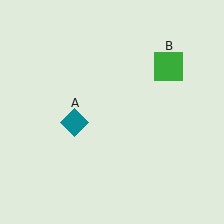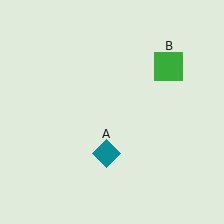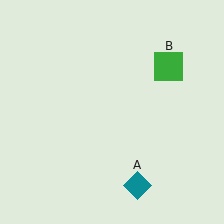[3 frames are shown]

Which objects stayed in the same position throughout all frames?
Green square (object B) remained stationary.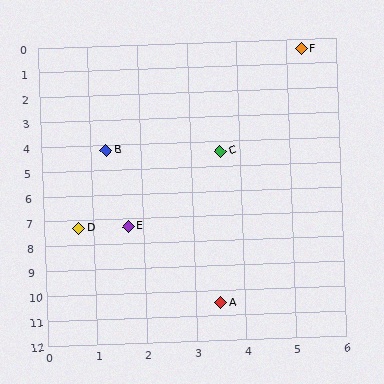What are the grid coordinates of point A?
Point A is at approximately (3.5, 10.5).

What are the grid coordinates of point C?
Point C is at approximately (3.6, 4.4).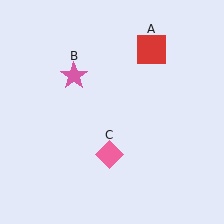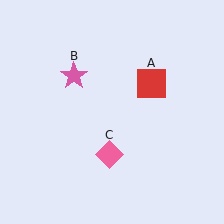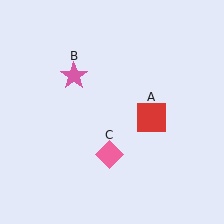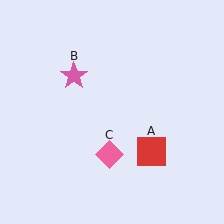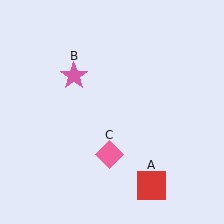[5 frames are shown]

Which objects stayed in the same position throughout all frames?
Pink star (object B) and pink diamond (object C) remained stationary.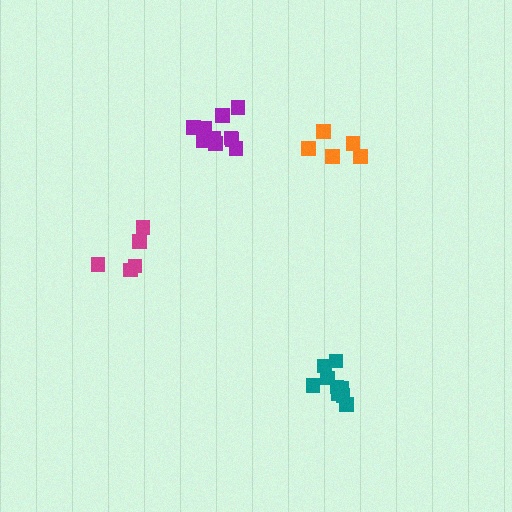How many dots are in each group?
Group 1: 5 dots, Group 2: 10 dots, Group 3: 9 dots, Group 4: 5 dots (29 total).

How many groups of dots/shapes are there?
There are 4 groups.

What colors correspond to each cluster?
The clusters are colored: magenta, purple, teal, orange.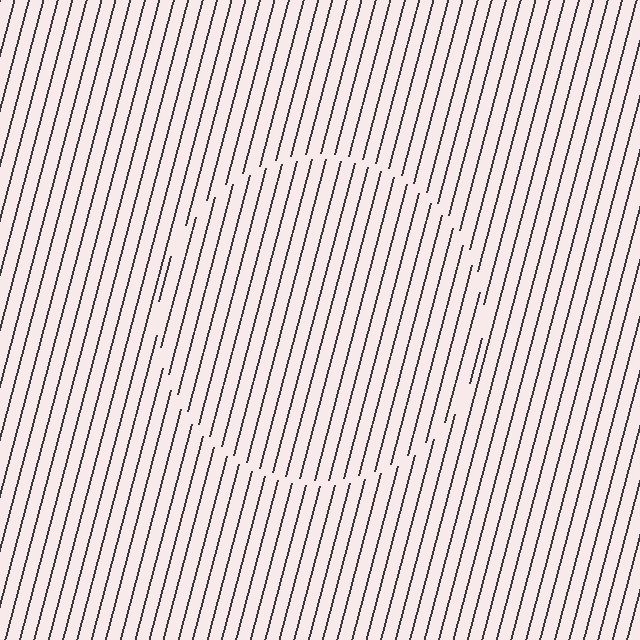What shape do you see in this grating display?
An illusory circle. The interior of the shape contains the same grating, shifted by half a period — the contour is defined by the phase discontinuity where line-ends from the inner and outer gratings abut.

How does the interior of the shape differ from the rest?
The interior of the shape contains the same grating, shifted by half a period — the contour is defined by the phase discontinuity where line-ends from the inner and outer gratings abut.